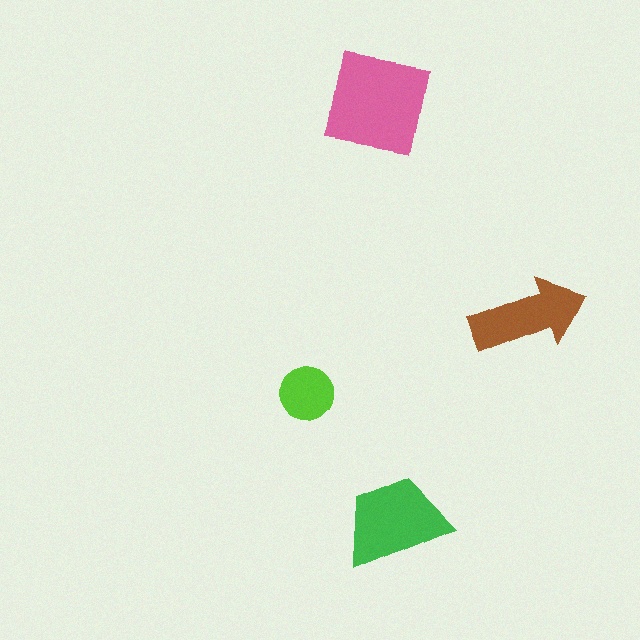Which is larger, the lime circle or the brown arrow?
The brown arrow.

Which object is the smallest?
The lime circle.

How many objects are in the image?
There are 4 objects in the image.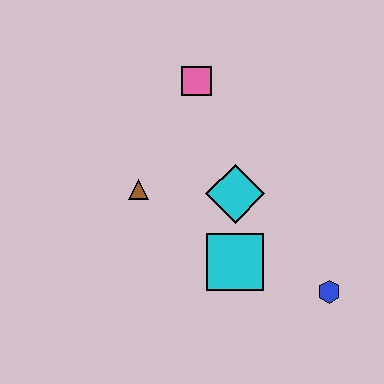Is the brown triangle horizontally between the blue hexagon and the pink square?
No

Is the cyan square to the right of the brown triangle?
Yes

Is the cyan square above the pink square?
No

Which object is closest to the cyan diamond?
The cyan square is closest to the cyan diamond.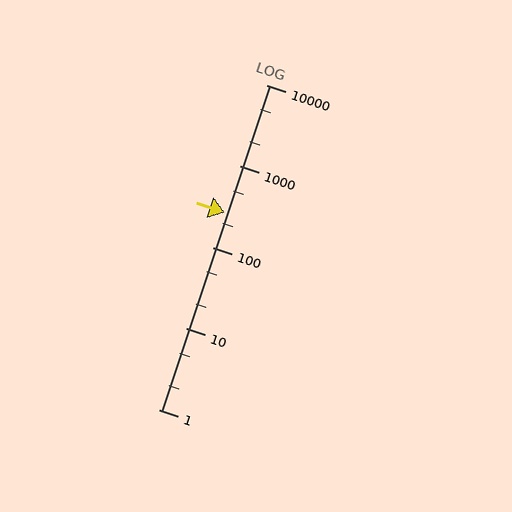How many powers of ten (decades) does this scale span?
The scale spans 4 decades, from 1 to 10000.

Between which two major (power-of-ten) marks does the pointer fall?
The pointer is between 100 and 1000.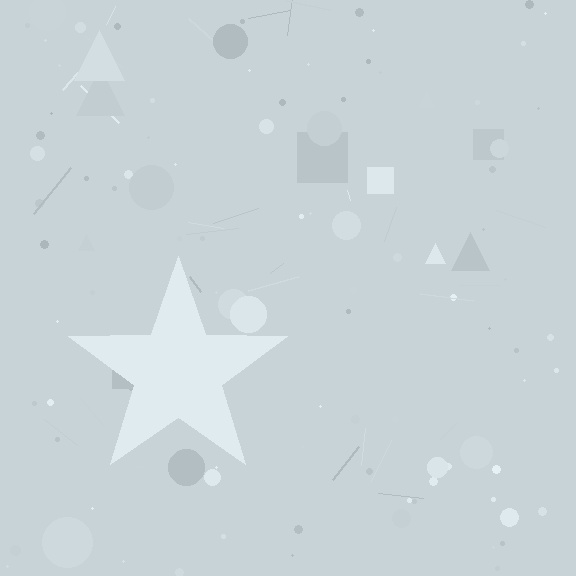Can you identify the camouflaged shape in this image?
The camouflaged shape is a star.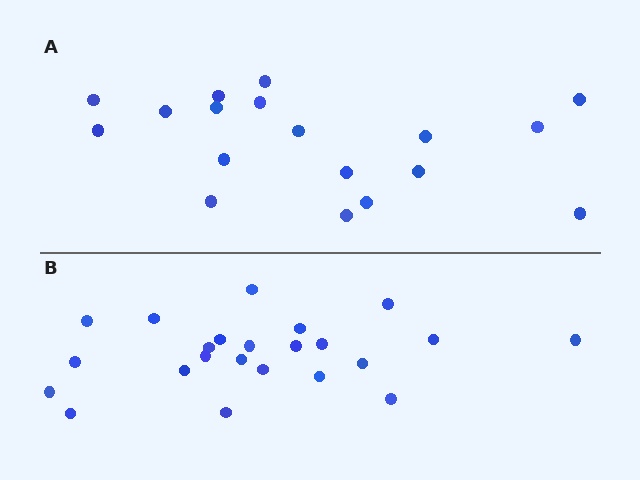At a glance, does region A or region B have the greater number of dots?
Region B (the bottom region) has more dots.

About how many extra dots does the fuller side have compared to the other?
Region B has about 5 more dots than region A.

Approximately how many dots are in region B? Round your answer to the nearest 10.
About 20 dots. (The exact count is 23, which rounds to 20.)